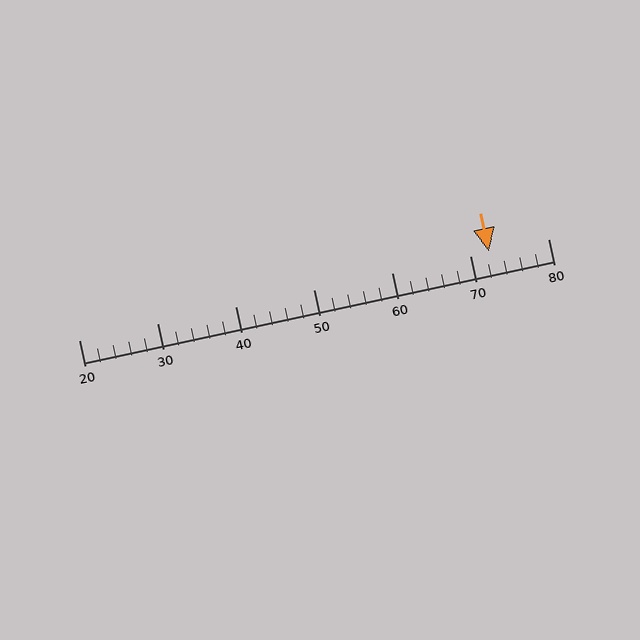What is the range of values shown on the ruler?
The ruler shows values from 20 to 80.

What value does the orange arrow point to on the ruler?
The orange arrow points to approximately 72.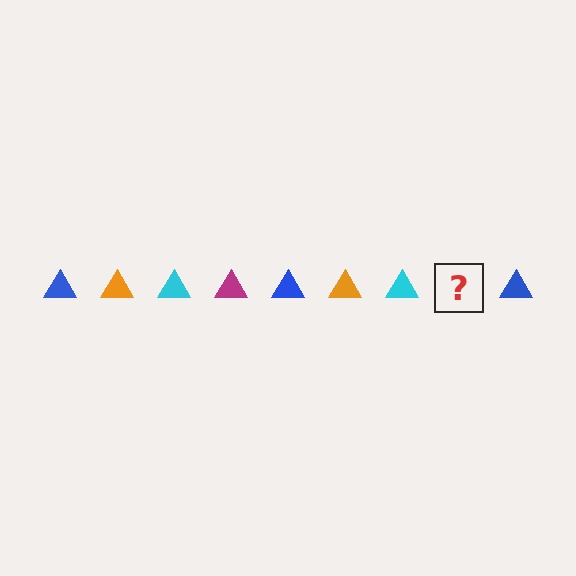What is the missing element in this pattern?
The missing element is a magenta triangle.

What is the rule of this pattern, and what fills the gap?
The rule is that the pattern cycles through blue, orange, cyan, magenta triangles. The gap should be filled with a magenta triangle.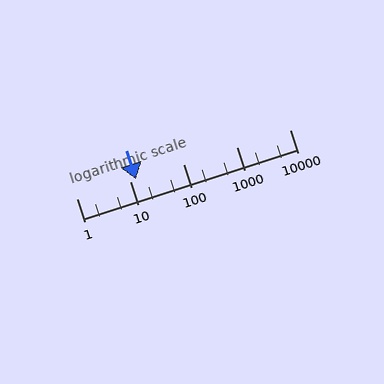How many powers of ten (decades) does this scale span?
The scale spans 4 decades, from 1 to 10000.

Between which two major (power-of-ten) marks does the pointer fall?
The pointer is between 10 and 100.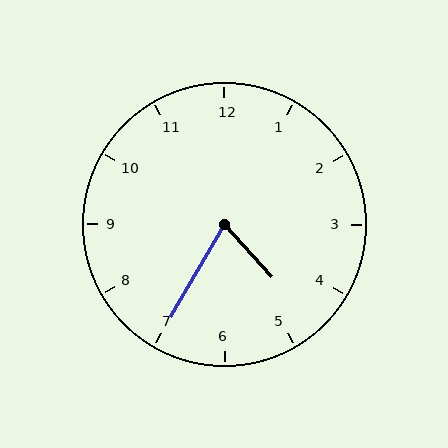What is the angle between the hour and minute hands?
Approximately 72 degrees.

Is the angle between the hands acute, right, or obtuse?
It is acute.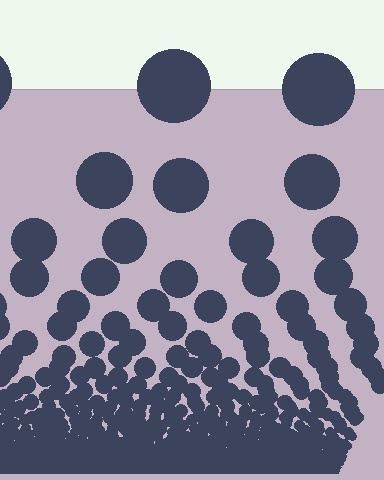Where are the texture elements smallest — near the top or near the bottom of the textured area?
Near the bottom.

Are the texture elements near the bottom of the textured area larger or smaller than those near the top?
Smaller. The gradient is inverted — elements near the bottom are smaller and denser.